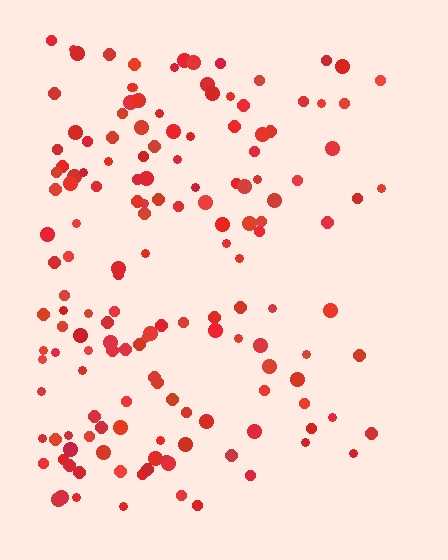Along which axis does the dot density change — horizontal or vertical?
Horizontal.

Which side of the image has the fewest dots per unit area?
The right.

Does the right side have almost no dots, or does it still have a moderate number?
Still a moderate number, just noticeably fewer than the left.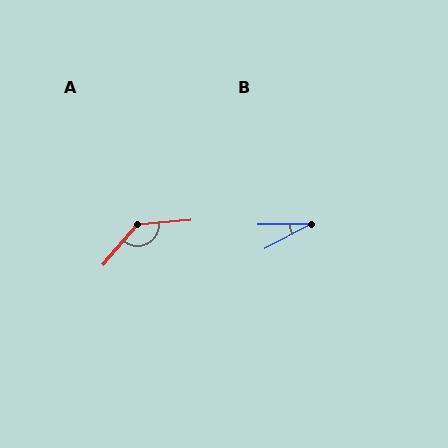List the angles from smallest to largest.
B (27°), A (135°).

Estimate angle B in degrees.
Approximately 27 degrees.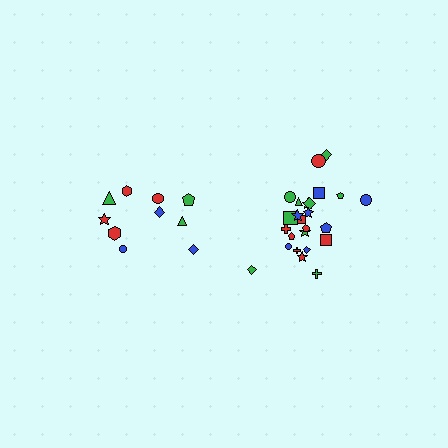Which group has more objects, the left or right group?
The right group.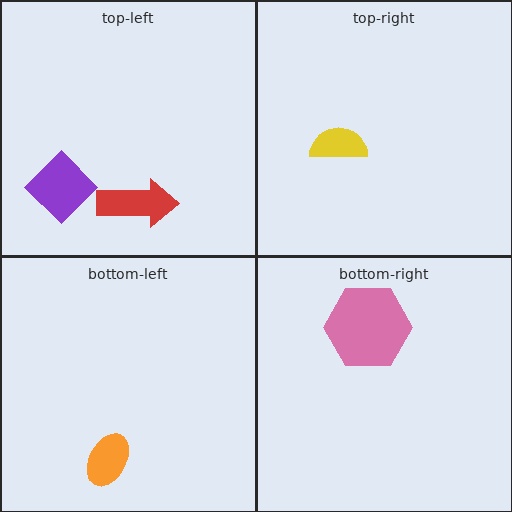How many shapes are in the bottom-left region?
1.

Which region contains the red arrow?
The top-left region.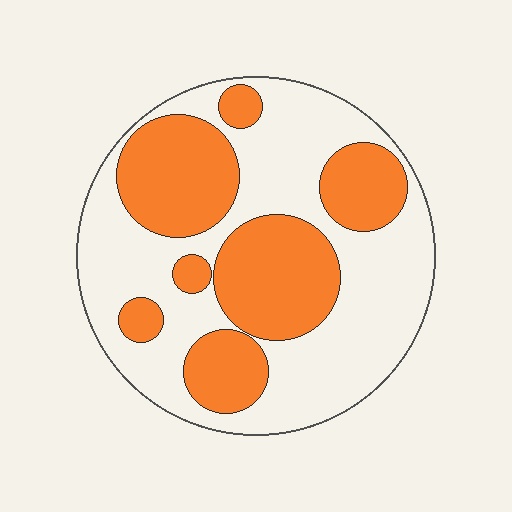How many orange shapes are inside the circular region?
7.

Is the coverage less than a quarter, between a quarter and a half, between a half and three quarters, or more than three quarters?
Between a quarter and a half.